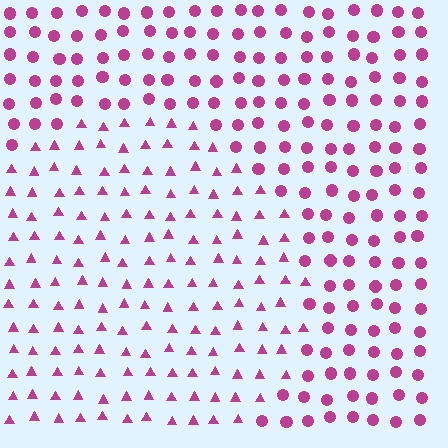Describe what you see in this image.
The image is filled with small magenta elements arranged in a uniform grid. A circle-shaped region contains triangles, while the surrounding area contains circles. The boundary is defined purely by the change in element shape.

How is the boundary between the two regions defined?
The boundary is defined by a change in element shape: triangles inside vs. circles outside. All elements share the same color and spacing.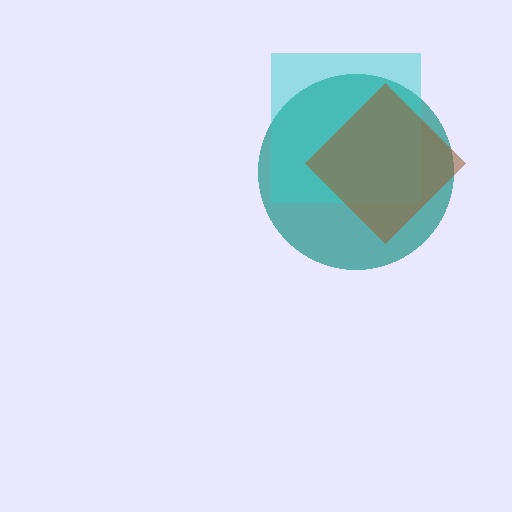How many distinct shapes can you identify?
There are 3 distinct shapes: a teal circle, a cyan square, a brown diamond.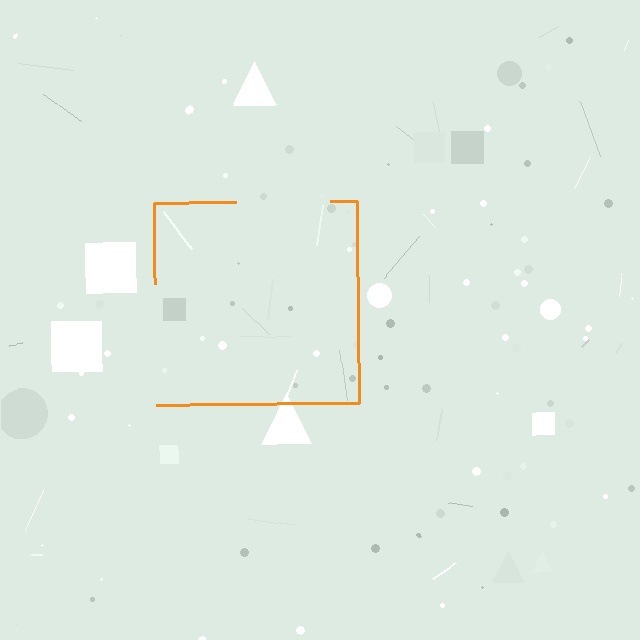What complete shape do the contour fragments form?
The contour fragments form a square.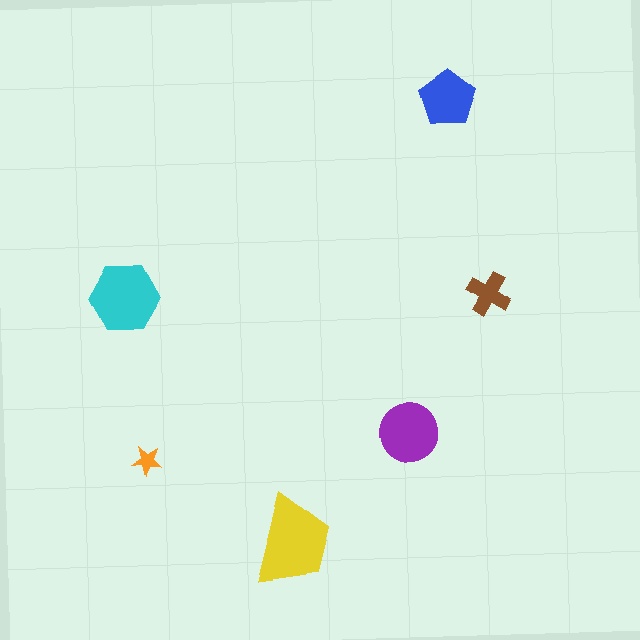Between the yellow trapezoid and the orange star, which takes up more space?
The yellow trapezoid.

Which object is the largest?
The yellow trapezoid.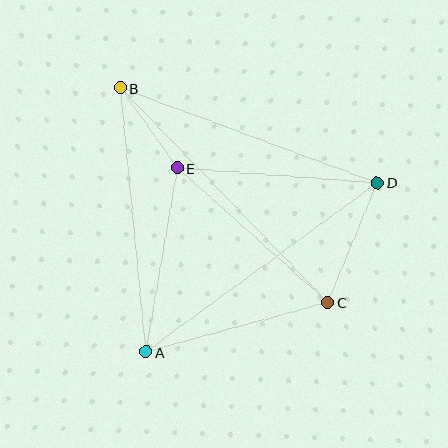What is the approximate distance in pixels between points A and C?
The distance between A and C is approximately 189 pixels.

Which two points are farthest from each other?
Points B and C are farthest from each other.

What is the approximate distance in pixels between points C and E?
The distance between C and E is approximately 202 pixels.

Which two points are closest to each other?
Points B and E are closest to each other.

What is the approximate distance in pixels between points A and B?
The distance between A and B is approximately 265 pixels.